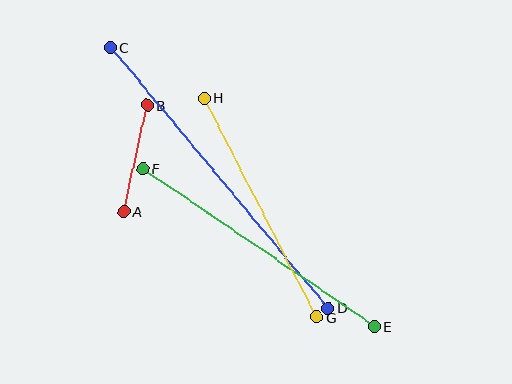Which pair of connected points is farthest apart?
Points C and D are farthest apart.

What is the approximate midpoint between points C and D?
The midpoint is at approximately (219, 178) pixels.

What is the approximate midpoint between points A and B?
The midpoint is at approximately (135, 158) pixels.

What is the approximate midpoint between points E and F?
The midpoint is at approximately (259, 247) pixels.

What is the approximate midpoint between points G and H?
The midpoint is at approximately (261, 208) pixels.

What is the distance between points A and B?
The distance is approximately 109 pixels.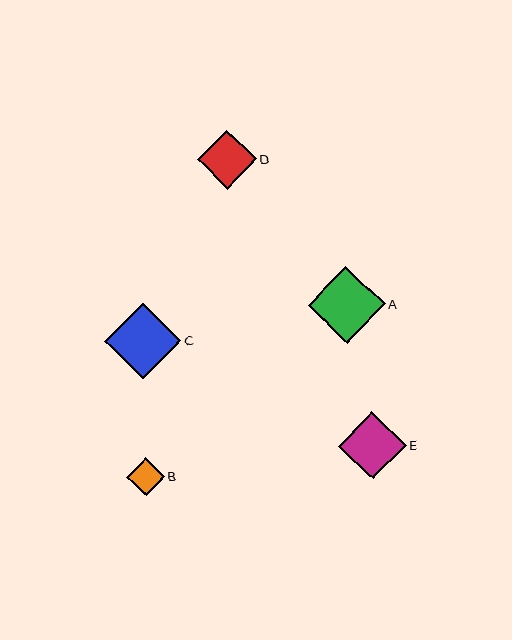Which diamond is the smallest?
Diamond B is the smallest with a size of approximately 38 pixels.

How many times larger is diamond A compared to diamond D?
Diamond A is approximately 1.3 times the size of diamond D.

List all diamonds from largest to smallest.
From largest to smallest: A, C, E, D, B.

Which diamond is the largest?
Diamond A is the largest with a size of approximately 77 pixels.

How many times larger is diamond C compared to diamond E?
Diamond C is approximately 1.1 times the size of diamond E.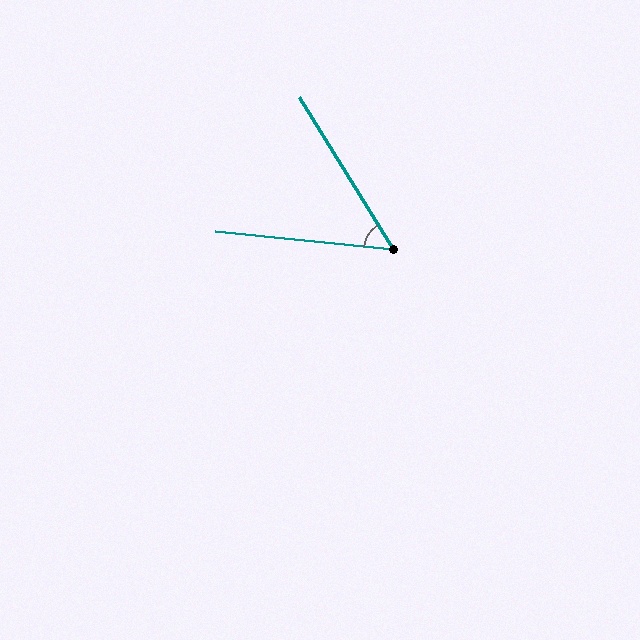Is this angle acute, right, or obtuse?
It is acute.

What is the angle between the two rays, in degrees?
Approximately 52 degrees.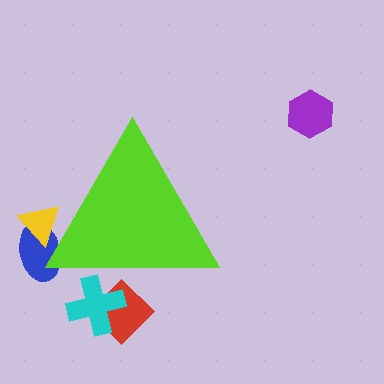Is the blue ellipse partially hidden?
Yes, the blue ellipse is partially hidden behind the lime triangle.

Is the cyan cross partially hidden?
Yes, the cyan cross is partially hidden behind the lime triangle.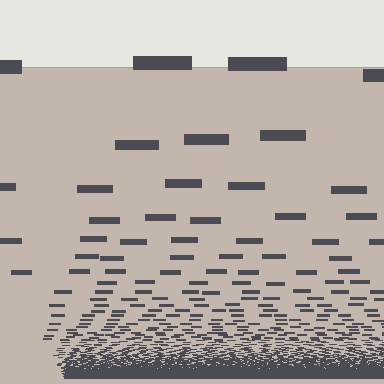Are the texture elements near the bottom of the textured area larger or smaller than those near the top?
Smaller. The gradient is inverted — elements near the bottom are smaller and denser.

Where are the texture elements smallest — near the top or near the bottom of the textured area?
Near the bottom.